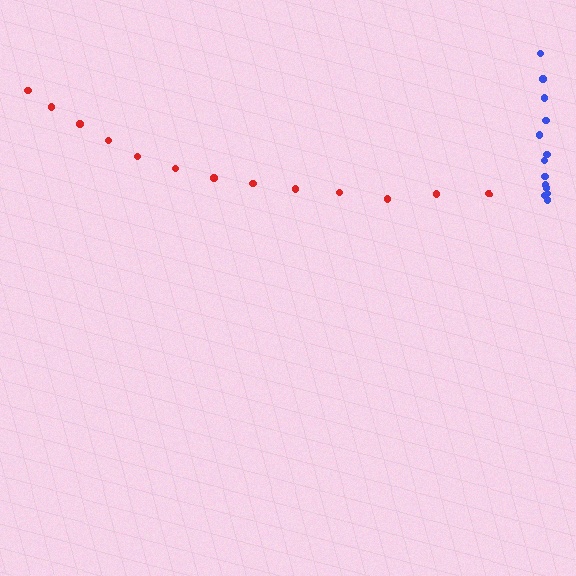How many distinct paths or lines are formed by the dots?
There are 2 distinct paths.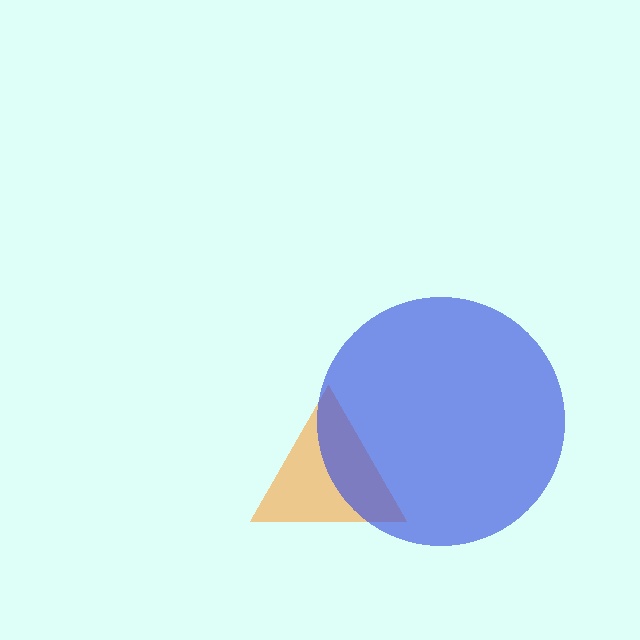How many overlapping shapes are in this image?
There are 2 overlapping shapes in the image.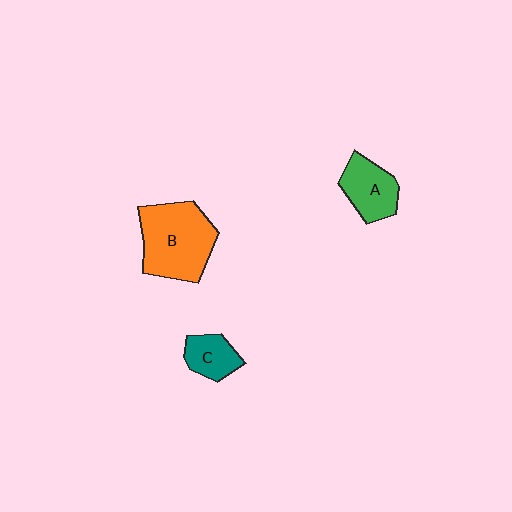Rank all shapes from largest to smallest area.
From largest to smallest: B (orange), A (green), C (teal).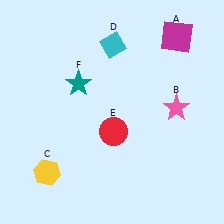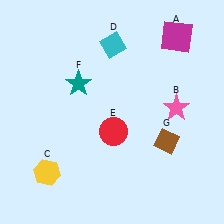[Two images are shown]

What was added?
A brown diamond (G) was added in Image 2.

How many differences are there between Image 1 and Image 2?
There is 1 difference between the two images.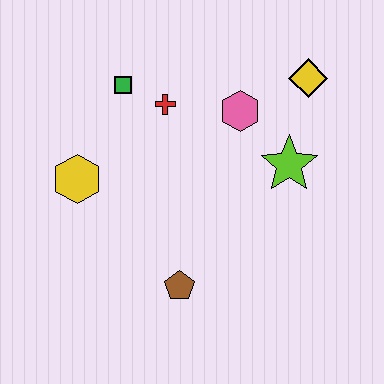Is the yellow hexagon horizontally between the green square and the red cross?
No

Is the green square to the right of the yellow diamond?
No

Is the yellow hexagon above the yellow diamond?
No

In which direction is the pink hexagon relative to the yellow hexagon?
The pink hexagon is to the right of the yellow hexagon.